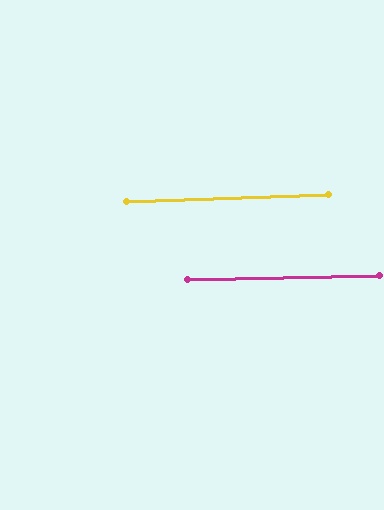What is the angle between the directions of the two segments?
Approximately 1 degree.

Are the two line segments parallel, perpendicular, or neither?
Parallel — their directions differ by only 0.9°.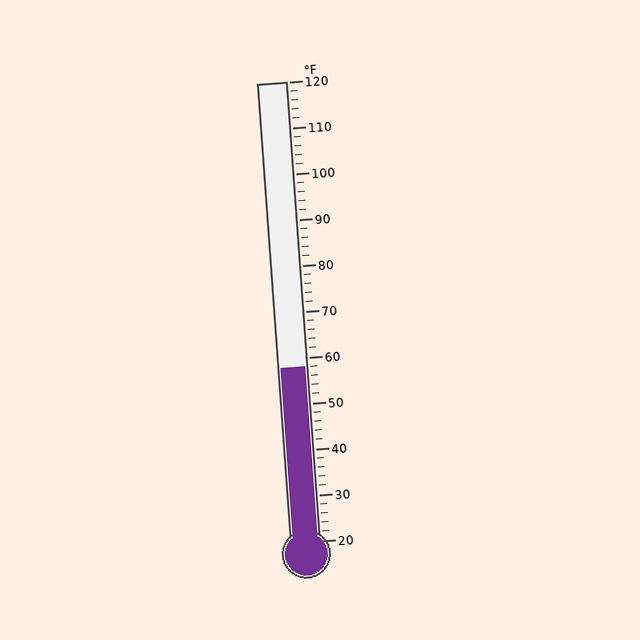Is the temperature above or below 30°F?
The temperature is above 30°F.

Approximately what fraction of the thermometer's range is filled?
The thermometer is filled to approximately 40% of its range.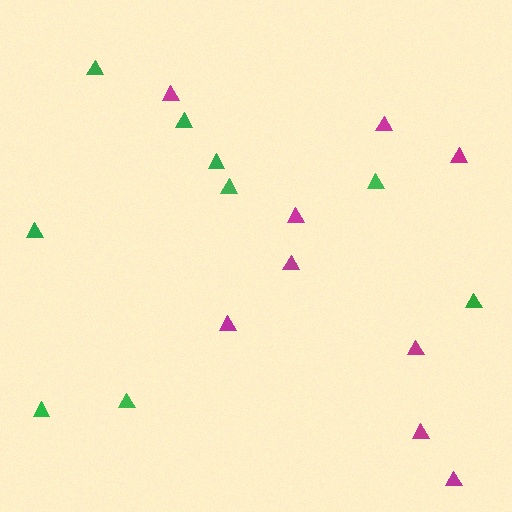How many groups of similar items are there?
There are 2 groups: one group of green triangles (9) and one group of magenta triangles (9).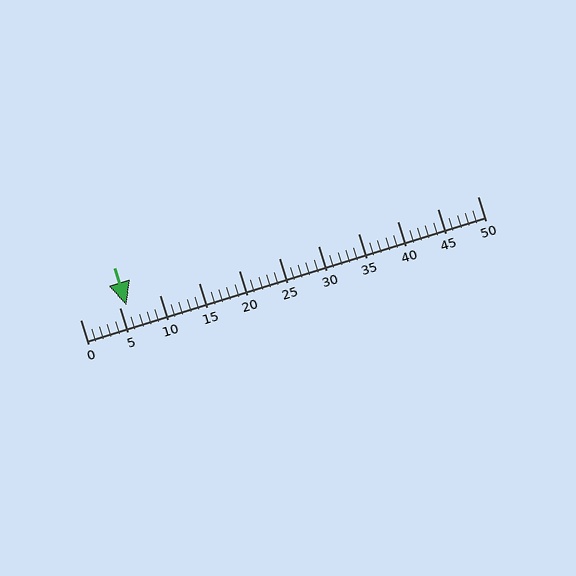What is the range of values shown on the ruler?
The ruler shows values from 0 to 50.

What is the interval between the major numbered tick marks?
The major tick marks are spaced 5 units apart.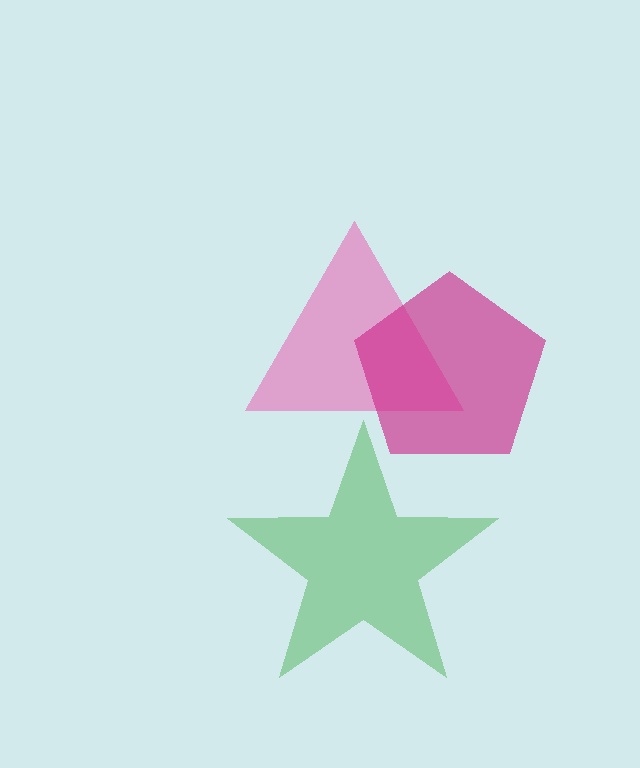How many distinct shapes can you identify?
There are 3 distinct shapes: a pink triangle, a green star, a magenta pentagon.